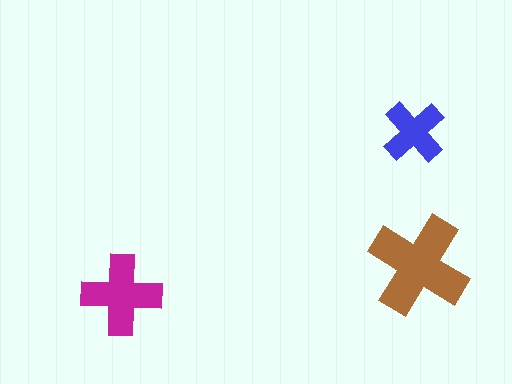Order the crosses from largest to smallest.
the brown one, the magenta one, the blue one.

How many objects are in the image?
There are 3 objects in the image.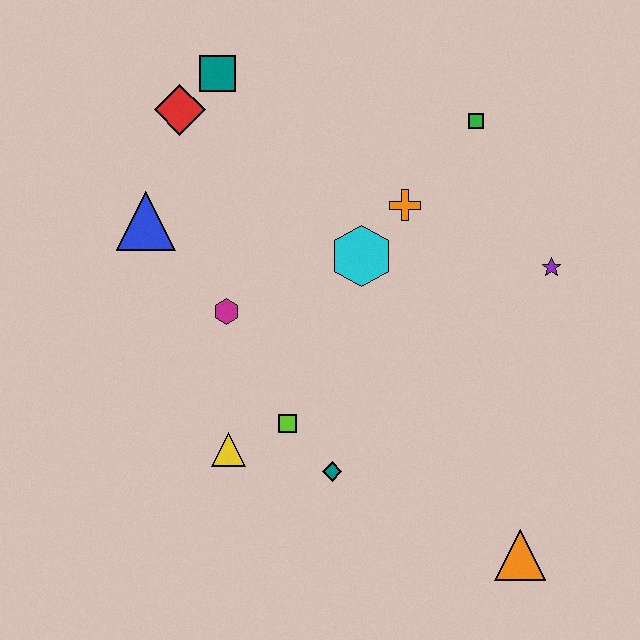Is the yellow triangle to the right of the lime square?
No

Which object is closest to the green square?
The orange cross is closest to the green square.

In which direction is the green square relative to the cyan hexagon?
The green square is above the cyan hexagon.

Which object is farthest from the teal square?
The orange triangle is farthest from the teal square.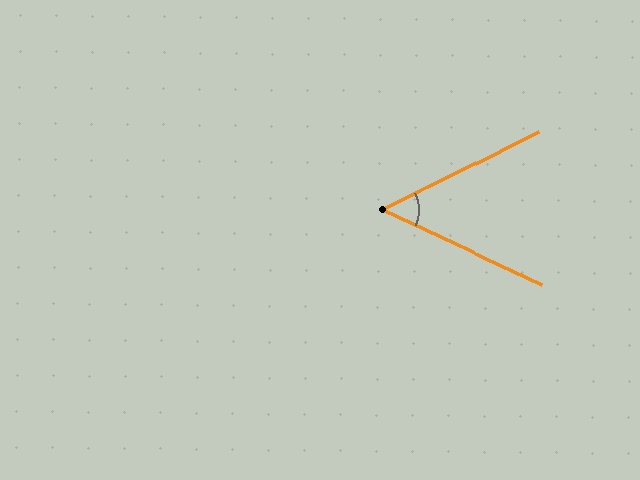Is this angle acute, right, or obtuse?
It is acute.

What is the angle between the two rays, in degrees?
Approximately 52 degrees.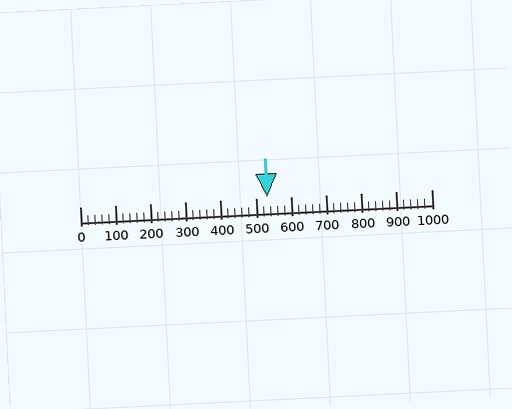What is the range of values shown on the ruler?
The ruler shows values from 0 to 1000.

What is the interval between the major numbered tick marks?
The major tick marks are spaced 100 units apart.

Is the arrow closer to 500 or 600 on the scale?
The arrow is closer to 500.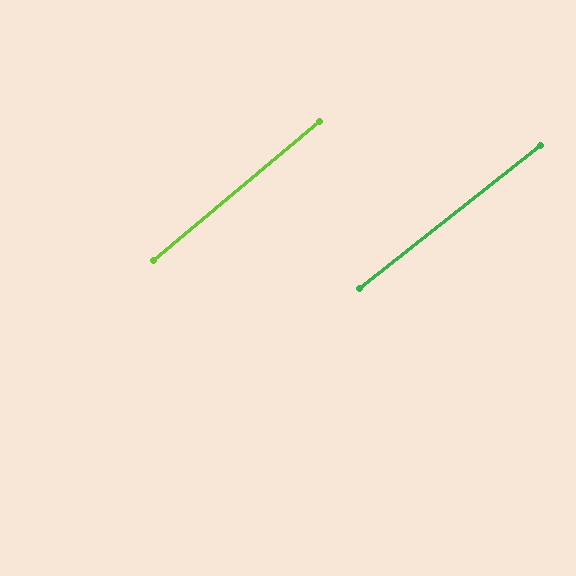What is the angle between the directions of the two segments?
Approximately 2 degrees.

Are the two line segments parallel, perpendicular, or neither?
Parallel — their directions differ by only 1.7°.